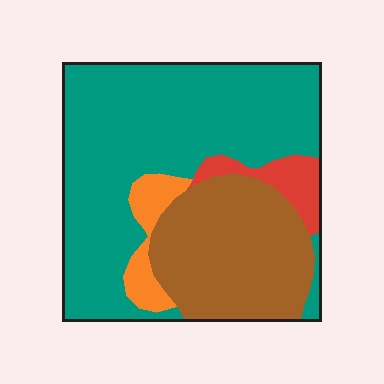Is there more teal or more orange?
Teal.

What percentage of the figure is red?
Red takes up about one tenth (1/10) of the figure.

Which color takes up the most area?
Teal, at roughly 60%.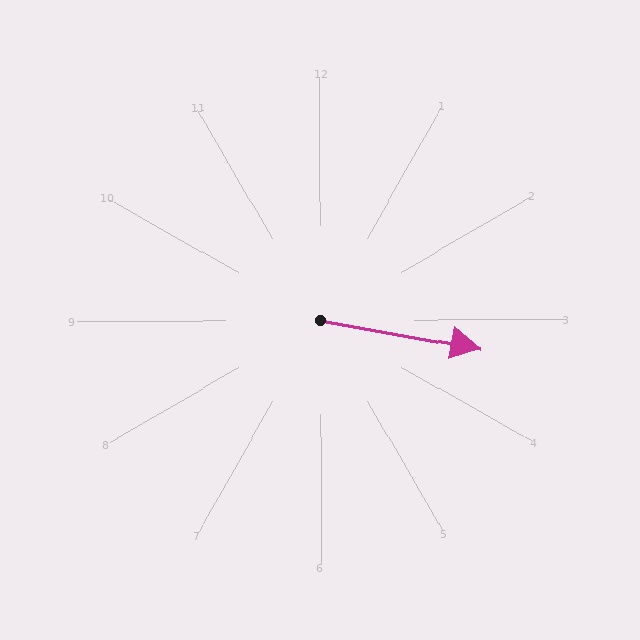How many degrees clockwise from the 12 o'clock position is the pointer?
Approximately 100 degrees.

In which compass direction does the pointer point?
East.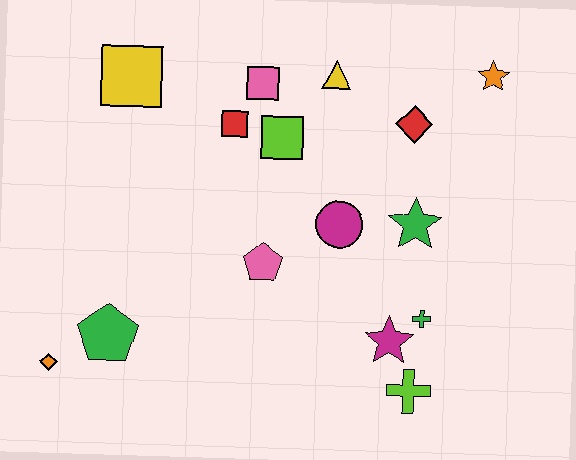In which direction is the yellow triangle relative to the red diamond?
The yellow triangle is to the left of the red diamond.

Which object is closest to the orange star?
The red diamond is closest to the orange star.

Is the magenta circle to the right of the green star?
No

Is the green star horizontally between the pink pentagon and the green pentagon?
No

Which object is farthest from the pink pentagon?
The orange star is farthest from the pink pentagon.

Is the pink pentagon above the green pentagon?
Yes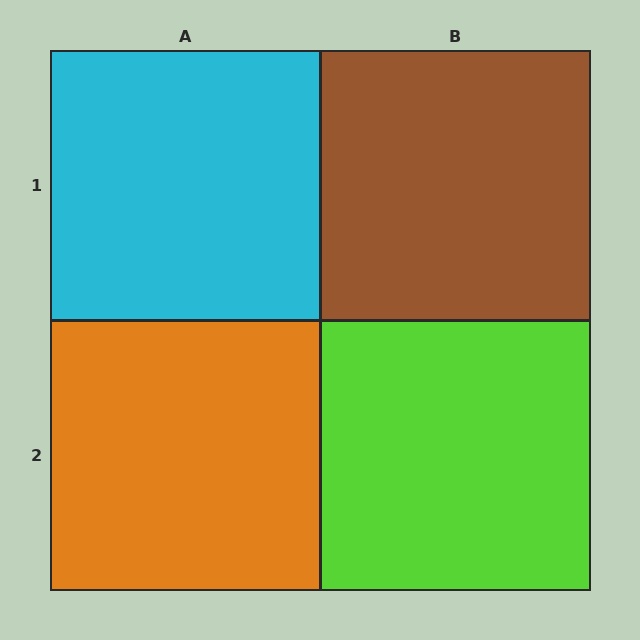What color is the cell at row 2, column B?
Lime.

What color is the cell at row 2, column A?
Orange.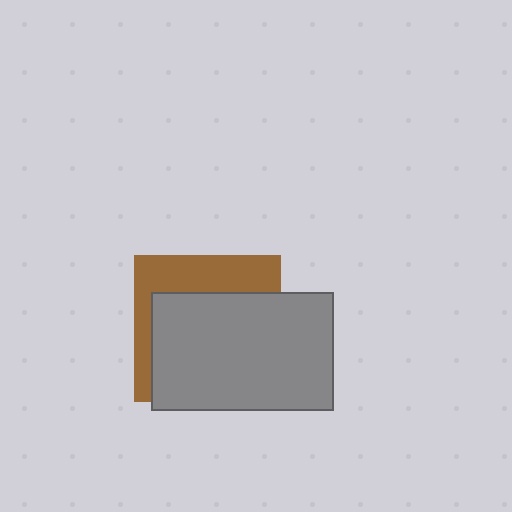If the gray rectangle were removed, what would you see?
You would see the complete brown square.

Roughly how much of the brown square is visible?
A small part of it is visible (roughly 34%).